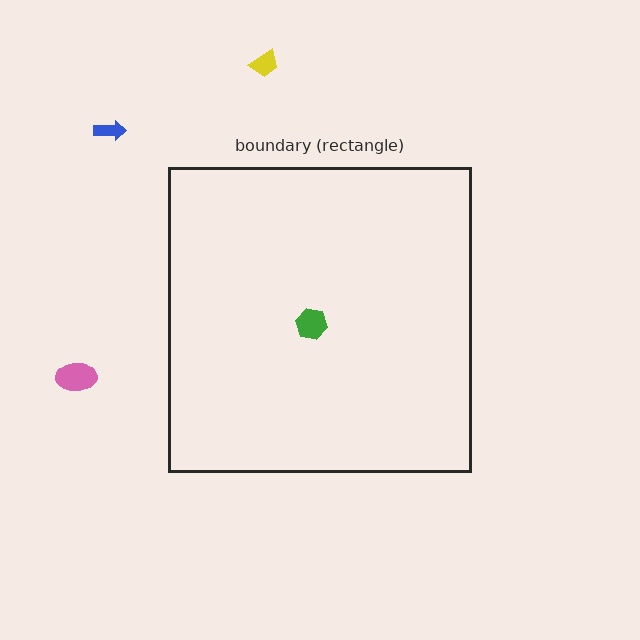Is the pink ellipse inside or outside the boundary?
Outside.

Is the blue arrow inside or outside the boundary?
Outside.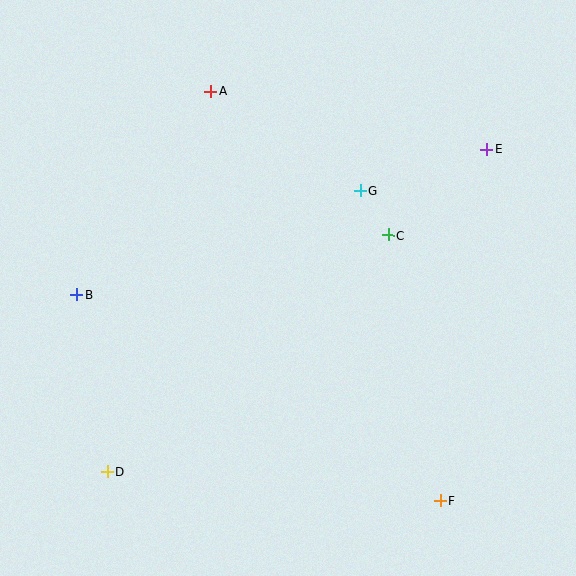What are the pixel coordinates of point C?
Point C is at (389, 235).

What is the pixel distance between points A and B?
The distance between A and B is 244 pixels.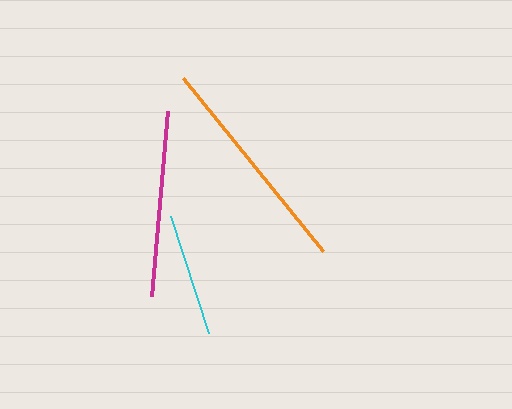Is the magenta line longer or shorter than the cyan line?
The magenta line is longer than the cyan line.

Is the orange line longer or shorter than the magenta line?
The orange line is longer than the magenta line.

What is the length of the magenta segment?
The magenta segment is approximately 186 pixels long.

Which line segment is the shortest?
The cyan line is the shortest at approximately 123 pixels.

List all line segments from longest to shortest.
From longest to shortest: orange, magenta, cyan.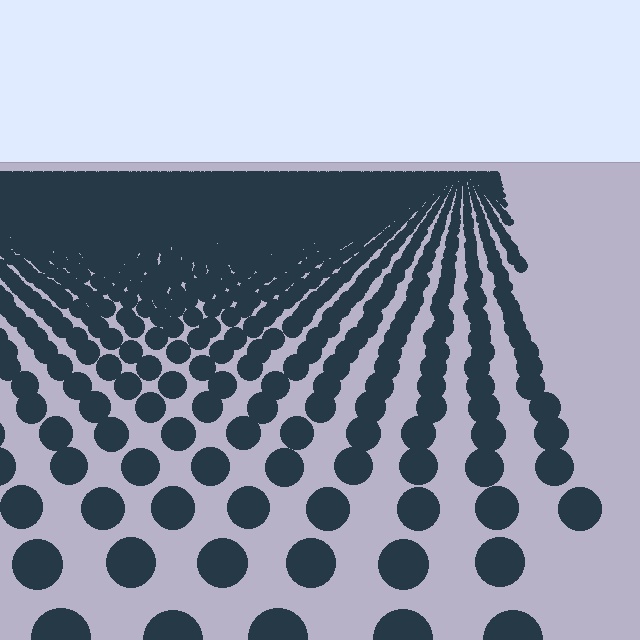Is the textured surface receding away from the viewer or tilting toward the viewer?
The surface is receding away from the viewer. Texture elements get smaller and denser toward the top.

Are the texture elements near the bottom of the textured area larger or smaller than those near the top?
Larger. Near the bottom, elements are closer to the viewer and appear at a bigger on-screen size.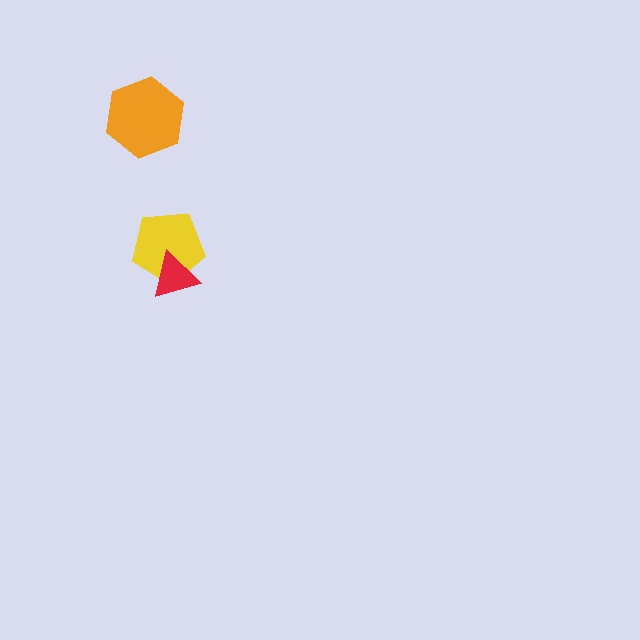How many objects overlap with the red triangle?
1 object overlaps with the red triangle.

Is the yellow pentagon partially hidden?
Yes, it is partially covered by another shape.